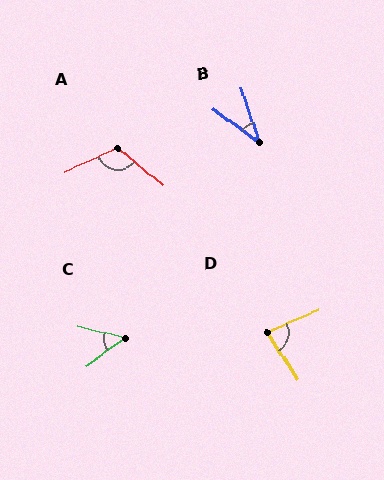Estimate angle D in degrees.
Approximately 80 degrees.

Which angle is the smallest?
B, at approximately 35 degrees.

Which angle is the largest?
A, at approximately 115 degrees.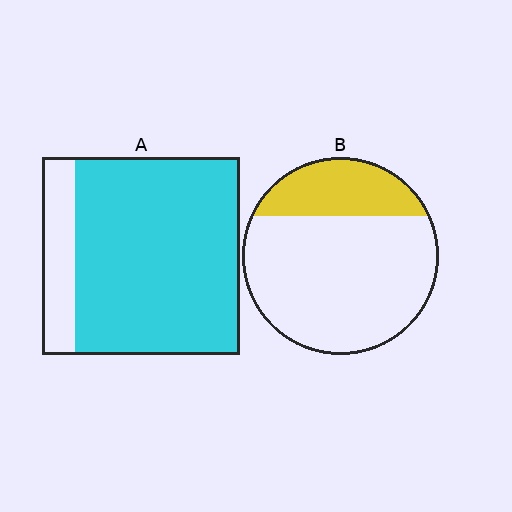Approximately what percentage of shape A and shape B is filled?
A is approximately 85% and B is approximately 25%.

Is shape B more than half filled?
No.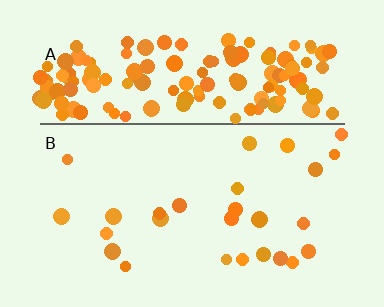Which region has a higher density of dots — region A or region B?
A (the top).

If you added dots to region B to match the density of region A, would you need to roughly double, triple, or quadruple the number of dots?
Approximately quadruple.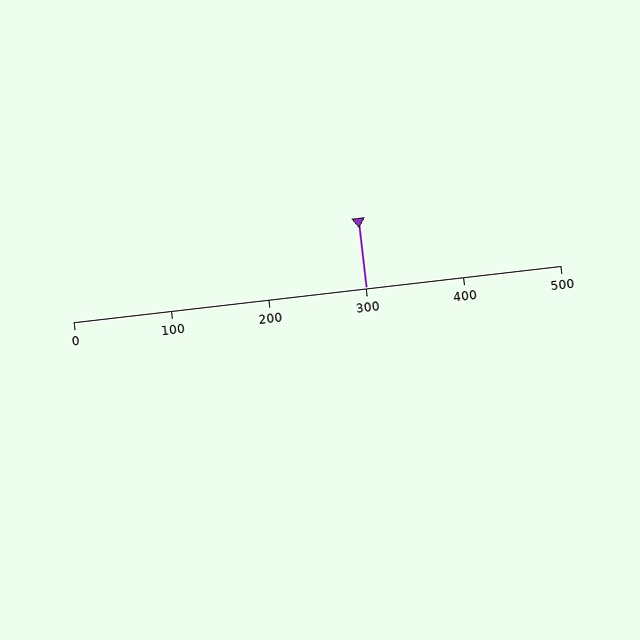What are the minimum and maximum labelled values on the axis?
The axis runs from 0 to 500.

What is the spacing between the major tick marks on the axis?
The major ticks are spaced 100 apart.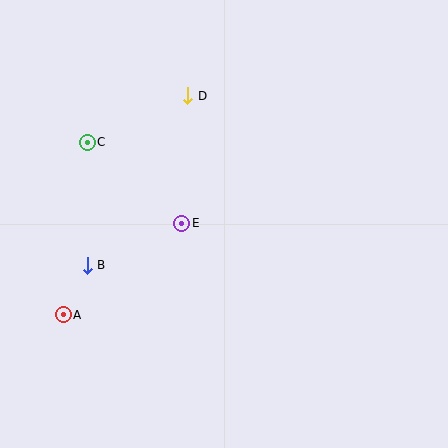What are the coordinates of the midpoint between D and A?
The midpoint between D and A is at (126, 205).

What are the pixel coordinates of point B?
Point B is at (87, 265).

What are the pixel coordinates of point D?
Point D is at (188, 96).